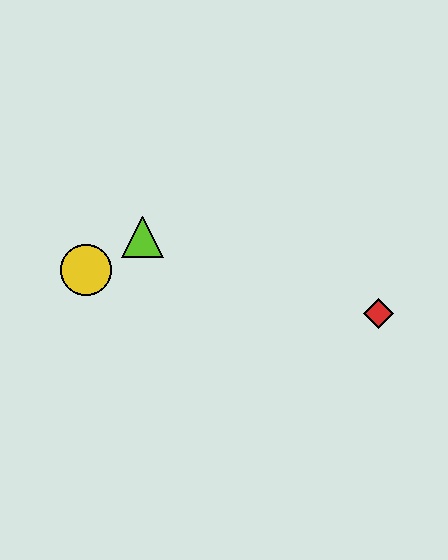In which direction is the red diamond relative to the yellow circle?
The red diamond is to the right of the yellow circle.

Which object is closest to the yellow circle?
The lime triangle is closest to the yellow circle.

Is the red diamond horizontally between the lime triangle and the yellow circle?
No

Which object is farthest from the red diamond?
The yellow circle is farthest from the red diamond.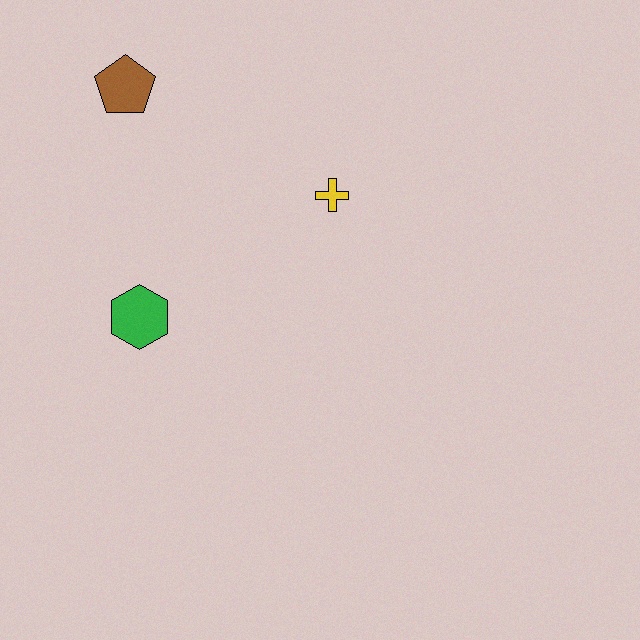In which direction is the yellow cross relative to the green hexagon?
The yellow cross is to the right of the green hexagon.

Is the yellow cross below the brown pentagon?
Yes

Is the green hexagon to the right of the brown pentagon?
Yes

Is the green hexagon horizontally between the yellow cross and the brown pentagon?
Yes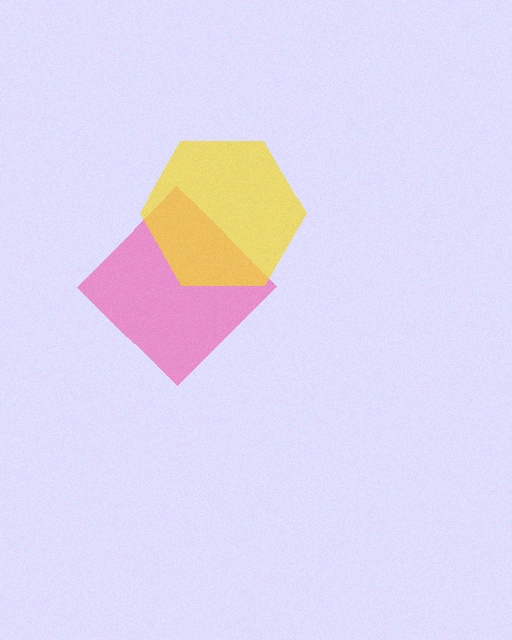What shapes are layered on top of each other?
The layered shapes are: a pink diamond, a yellow hexagon.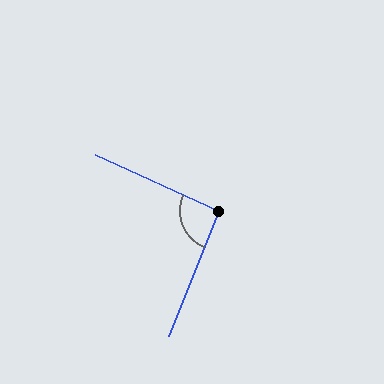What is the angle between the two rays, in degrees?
Approximately 93 degrees.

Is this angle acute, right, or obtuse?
It is approximately a right angle.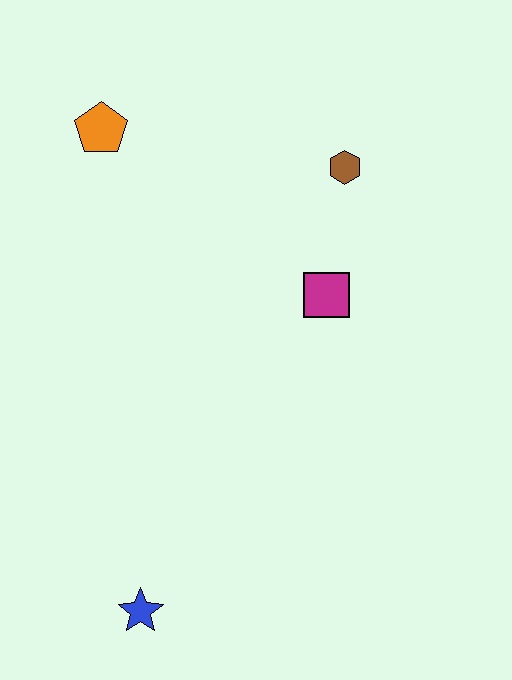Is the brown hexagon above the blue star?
Yes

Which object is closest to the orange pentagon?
The brown hexagon is closest to the orange pentagon.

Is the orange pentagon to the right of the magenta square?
No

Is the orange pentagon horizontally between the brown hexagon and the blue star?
No